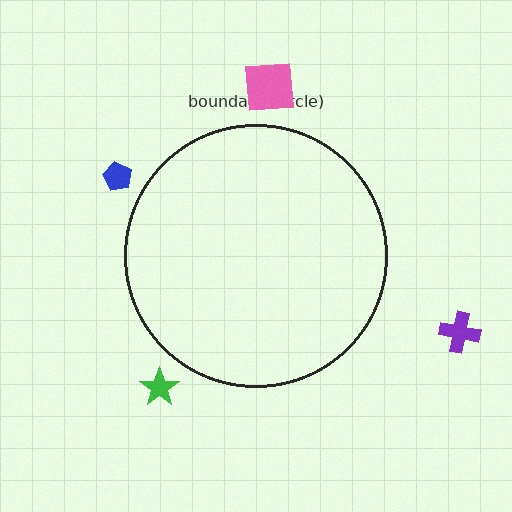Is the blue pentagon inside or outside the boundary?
Outside.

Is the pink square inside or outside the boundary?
Outside.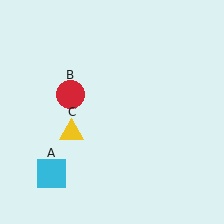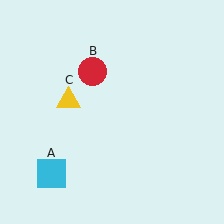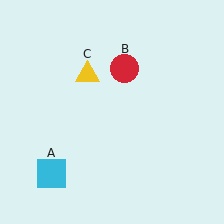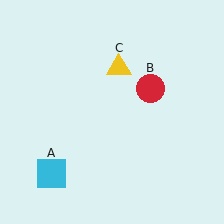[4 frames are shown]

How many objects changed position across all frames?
2 objects changed position: red circle (object B), yellow triangle (object C).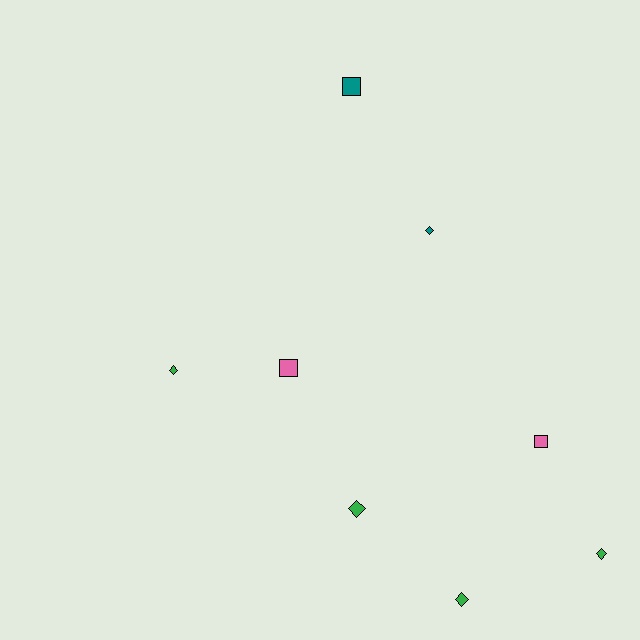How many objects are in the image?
There are 8 objects.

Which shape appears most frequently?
Diamond, with 5 objects.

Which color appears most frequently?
Green, with 4 objects.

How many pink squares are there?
There are 2 pink squares.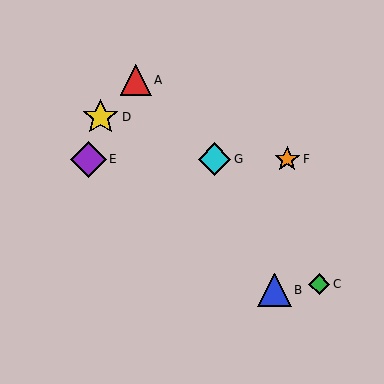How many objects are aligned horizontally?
3 objects (E, F, G) are aligned horizontally.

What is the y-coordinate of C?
Object C is at y≈284.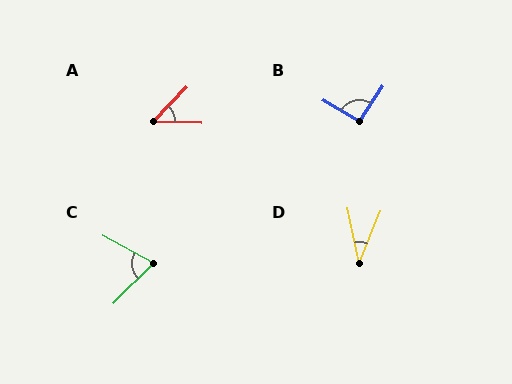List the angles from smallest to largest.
D (34°), A (48°), C (73°), B (92°).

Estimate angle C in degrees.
Approximately 73 degrees.